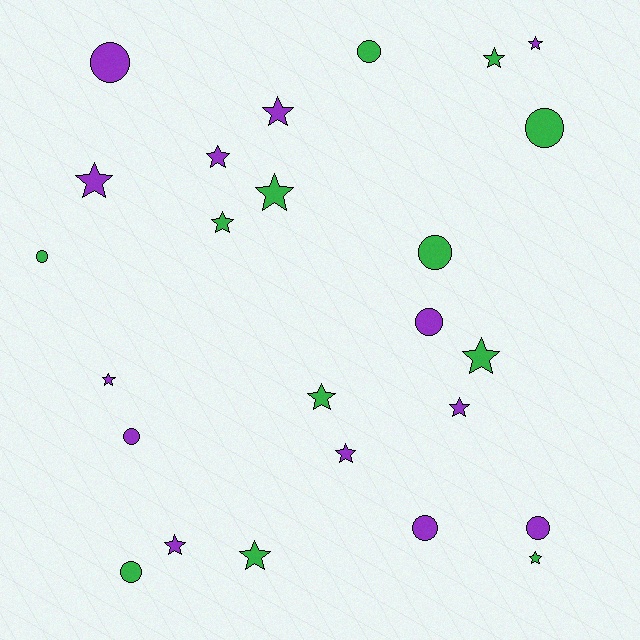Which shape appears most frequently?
Star, with 15 objects.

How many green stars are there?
There are 7 green stars.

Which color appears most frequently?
Purple, with 13 objects.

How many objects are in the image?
There are 25 objects.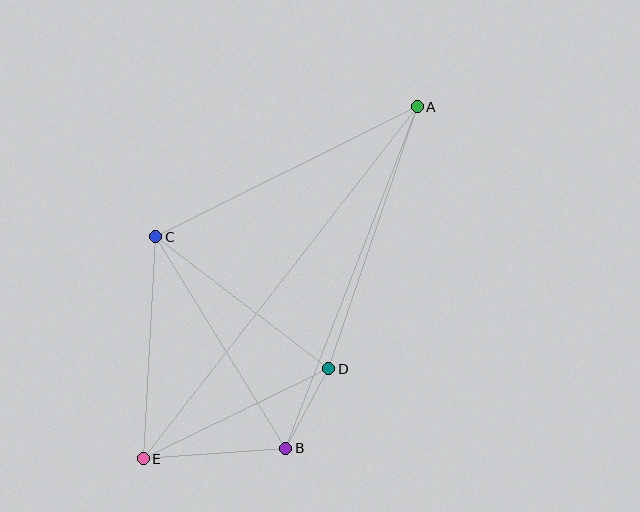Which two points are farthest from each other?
Points A and E are farthest from each other.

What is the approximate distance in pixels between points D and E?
The distance between D and E is approximately 206 pixels.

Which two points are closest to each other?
Points B and D are closest to each other.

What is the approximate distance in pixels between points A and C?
The distance between A and C is approximately 292 pixels.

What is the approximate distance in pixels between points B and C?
The distance between B and C is approximately 248 pixels.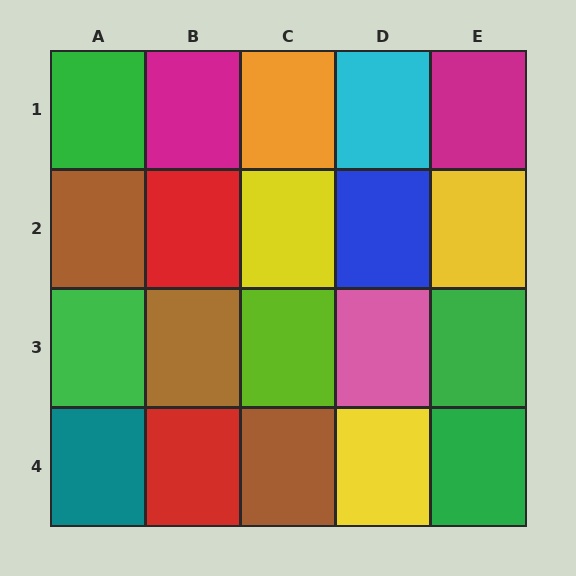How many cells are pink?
1 cell is pink.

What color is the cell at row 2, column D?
Blue.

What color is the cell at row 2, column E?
Yellow.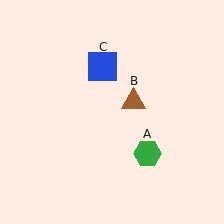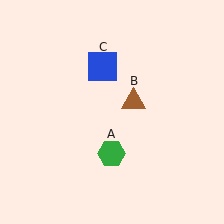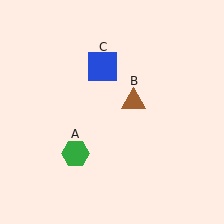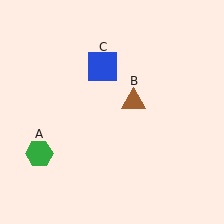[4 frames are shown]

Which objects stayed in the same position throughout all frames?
Brown triangle (object B) and blue square (object C) remained stationary.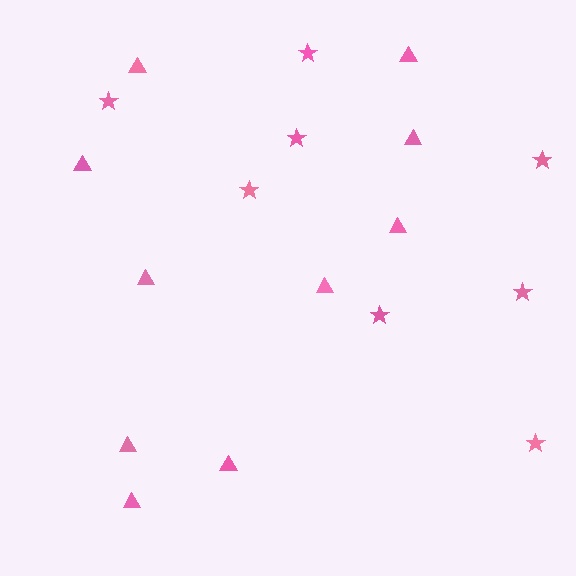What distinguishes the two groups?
There are 2 groups: one group of stars (8) and one group of triangles (10).